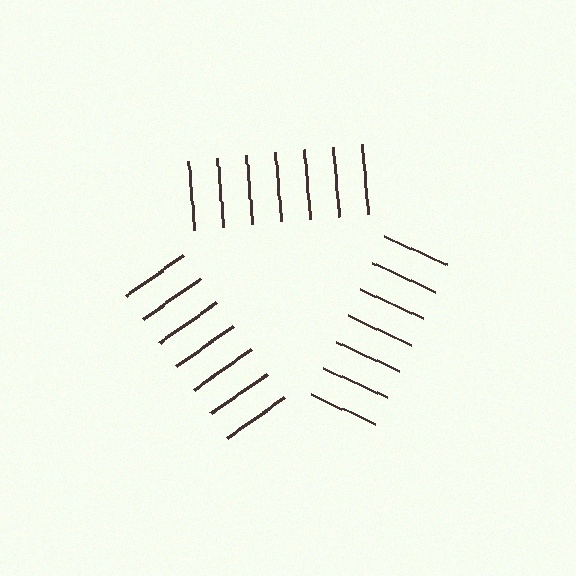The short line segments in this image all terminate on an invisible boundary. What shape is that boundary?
An illusory triangle — the line segments terminate on its edges but no continuous stroke is drawn.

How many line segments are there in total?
21 — 7 along each of the 3 edges.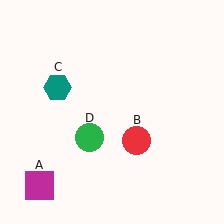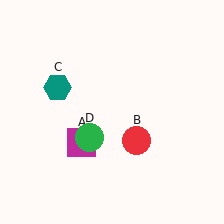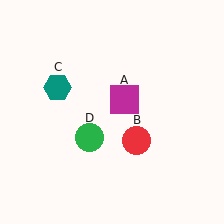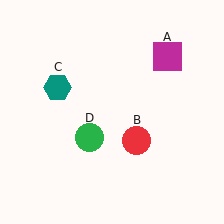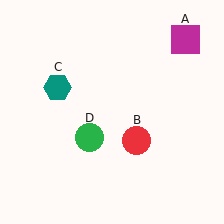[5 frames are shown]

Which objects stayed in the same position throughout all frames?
Red circle (object B) and teal hexagon (object C) and green circle (object D) remained stationary.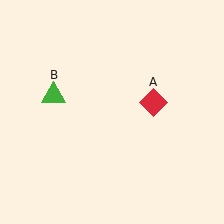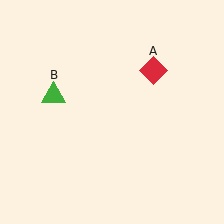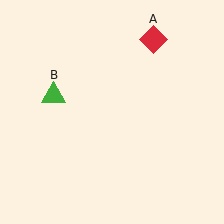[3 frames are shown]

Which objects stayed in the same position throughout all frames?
Green triangle (object B) remained stationary.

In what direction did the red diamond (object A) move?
The red diamond (object A) moved up.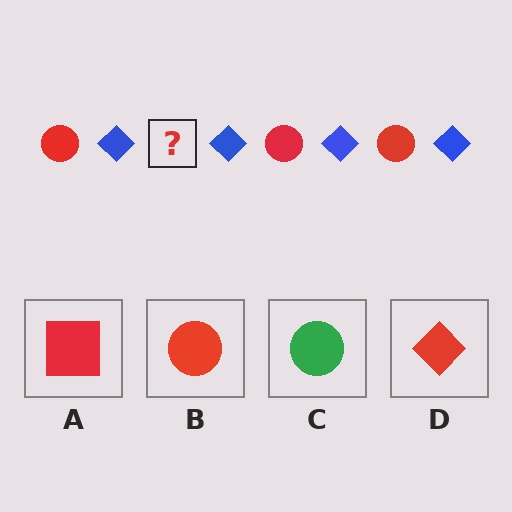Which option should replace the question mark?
Option B.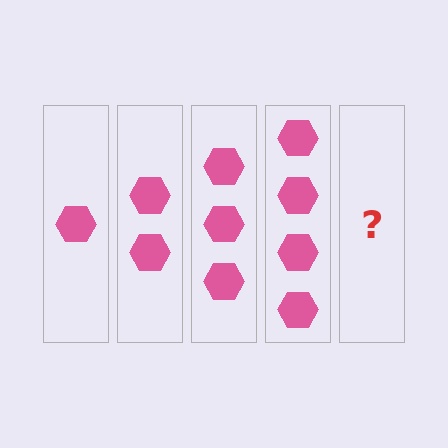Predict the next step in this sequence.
The next step is 5 hexagons.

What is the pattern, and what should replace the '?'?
The pattern is that each step adds one more hexagon. The '?' should be 5 hexagons.